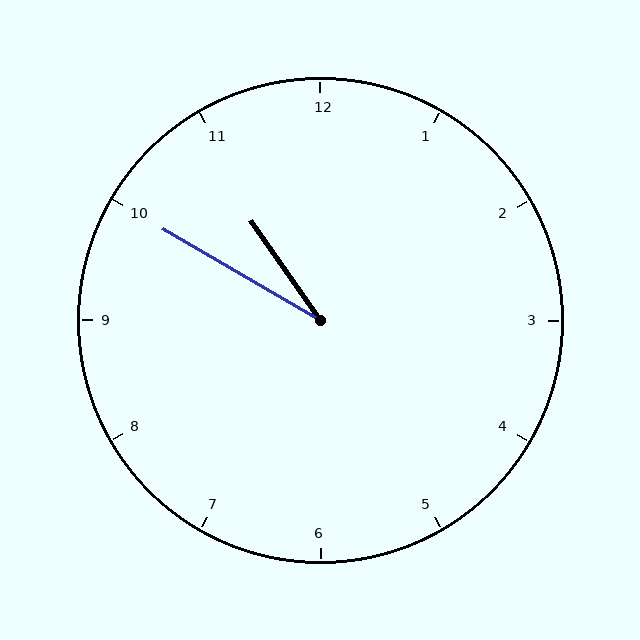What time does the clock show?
10:50.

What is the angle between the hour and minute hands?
Approximately 25 degrees.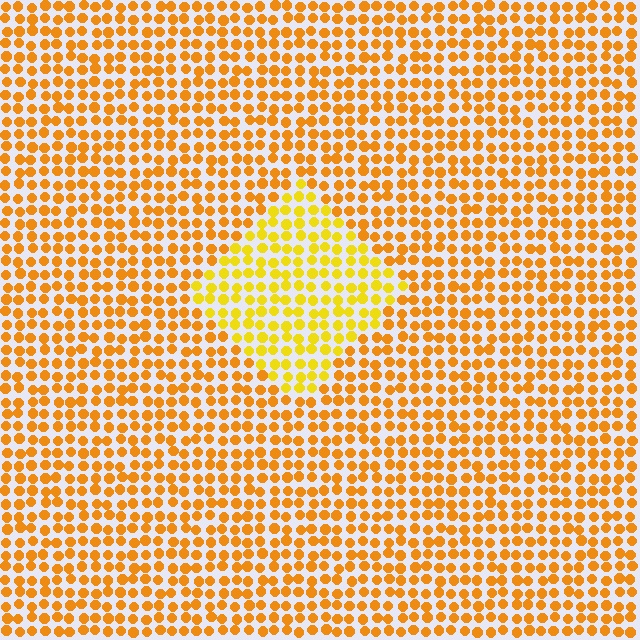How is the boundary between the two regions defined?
The boundary is defined purely by a slight shift in hue (about 22 degrees). Spacing, size, and orientation are identical on both sides.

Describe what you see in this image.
The image is filled with small orange elements in a uniform arrangement. A diamond-shaped region is visible where the elements are tinted to a slightly different hue, forming a subtle color boundary.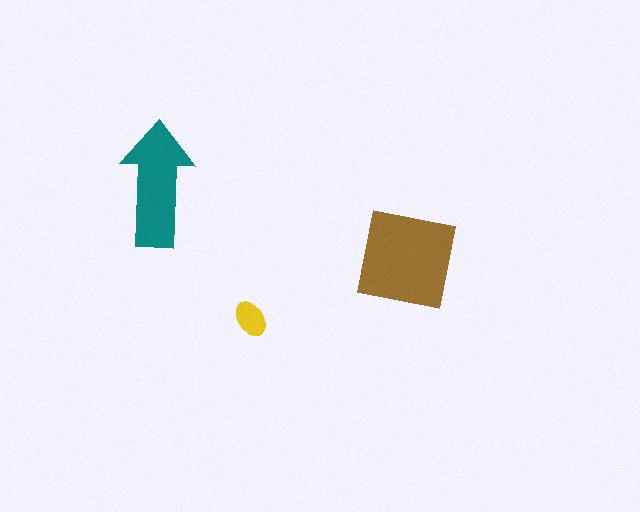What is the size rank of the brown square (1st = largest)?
1st.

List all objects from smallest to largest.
The yellow ellipse, the teal arrow, the brown square.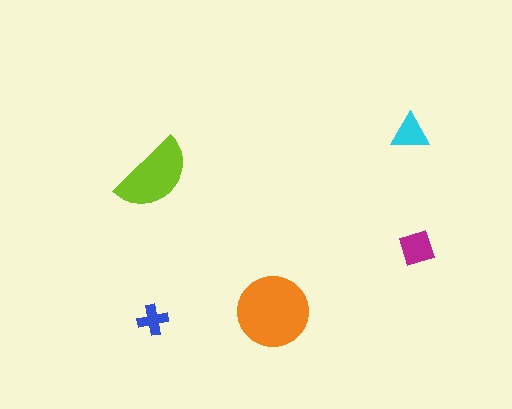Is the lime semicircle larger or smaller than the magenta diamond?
Larger.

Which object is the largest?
The orange circle.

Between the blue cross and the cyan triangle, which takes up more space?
The cyan triangle.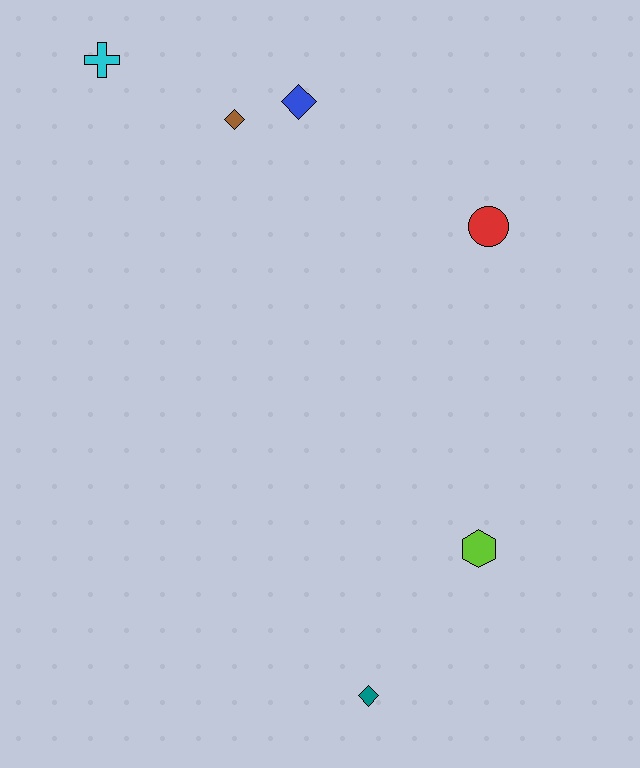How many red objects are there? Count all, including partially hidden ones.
There is 1 red object.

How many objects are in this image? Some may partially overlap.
There are 6 objects.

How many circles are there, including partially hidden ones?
There is 1 circle.